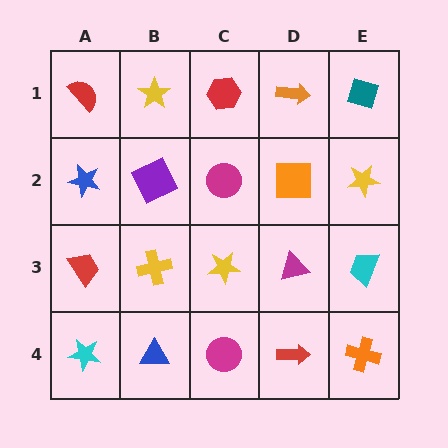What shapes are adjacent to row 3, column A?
A blue star (row 2, column A), a cyan star (row 4, column A), a yellow cross (row 3, column B).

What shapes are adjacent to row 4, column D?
A magenta triangle (row 3, column D), a magenta circle (row 4, column C), an orange cross (row 4, column E).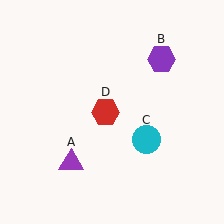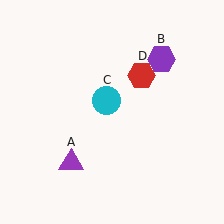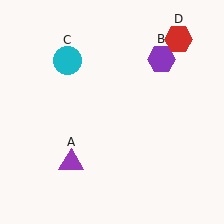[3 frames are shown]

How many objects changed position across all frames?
2 objects changed position: cyan circle (object C), red hexagon (object D).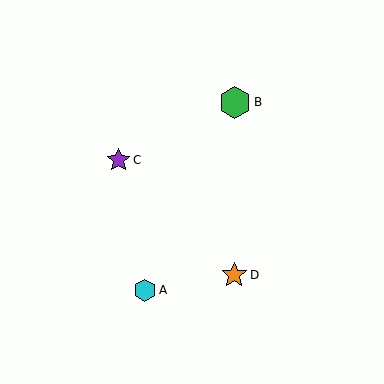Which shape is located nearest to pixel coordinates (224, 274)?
The orange star (labeled D) at (234, 275) is nearest to that location.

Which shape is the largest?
The green hexagon (labeled B) is the largest.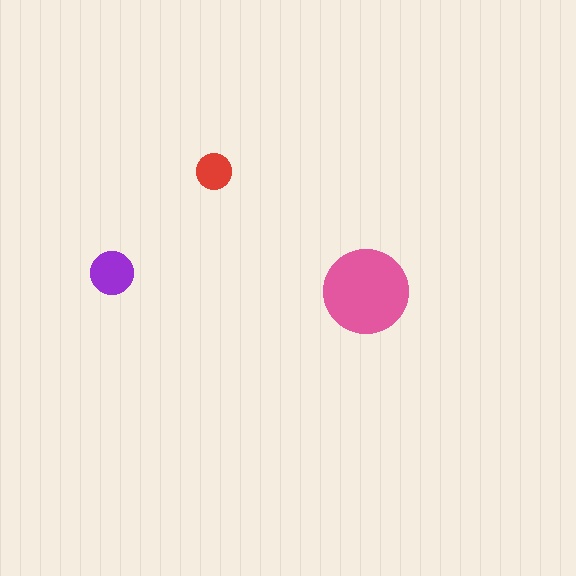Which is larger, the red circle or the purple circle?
The purple one.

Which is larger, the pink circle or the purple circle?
The pink one.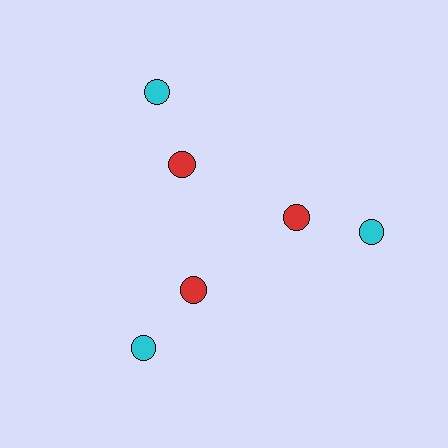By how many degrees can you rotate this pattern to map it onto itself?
The pattern maps onto itself every 120 degrees of rotation.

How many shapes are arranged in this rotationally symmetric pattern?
There are 6 shapes, arranged in 3 groups of 2.